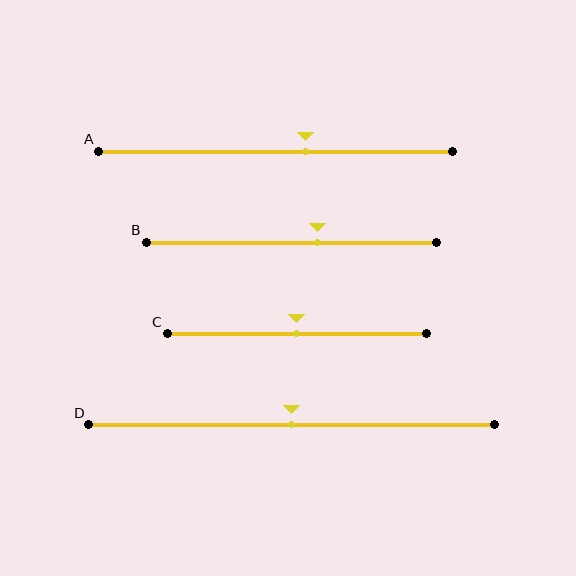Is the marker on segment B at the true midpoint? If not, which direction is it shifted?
No, the marker on segment B is shifted to the right by about 9% of the segment length.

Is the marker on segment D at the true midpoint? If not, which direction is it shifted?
Yes, the marker on segment D is at the true midpoint.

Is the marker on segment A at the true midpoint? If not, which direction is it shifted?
No, the marker on segment A is shifted to the right by about 8% of the segment length.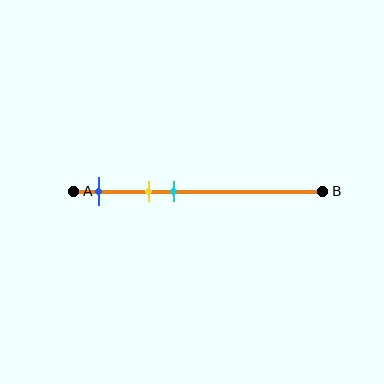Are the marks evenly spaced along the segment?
Yes, the marks are approximately evenly spaced.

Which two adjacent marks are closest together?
The yellow and cyan marks are the closest adjacent pair.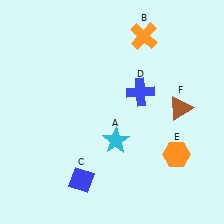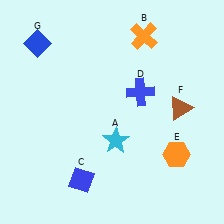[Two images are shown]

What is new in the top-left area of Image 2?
A blue diamond (G) was added in the top-left area of Image 2.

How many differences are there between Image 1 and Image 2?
There is 1 difference between the two images.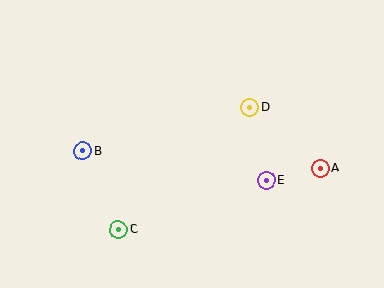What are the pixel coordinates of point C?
Point C is at (118, 230).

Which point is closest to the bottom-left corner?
Point C is closest to the bottom-left corner.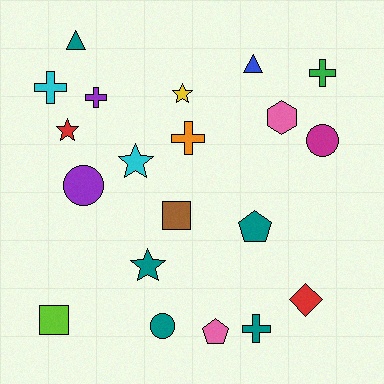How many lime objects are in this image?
There is 1 lime object.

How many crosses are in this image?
There are 5 crosses.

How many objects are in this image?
There are 20 objects.